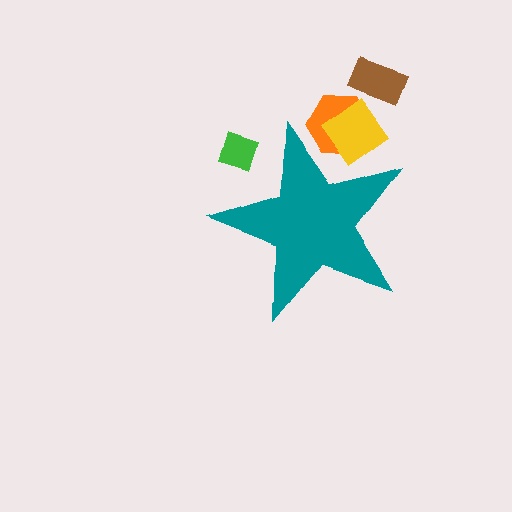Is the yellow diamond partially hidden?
Yes, the yellow diamond is partially hidden behind the teal star.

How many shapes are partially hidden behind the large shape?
4 shapes are partially hidden.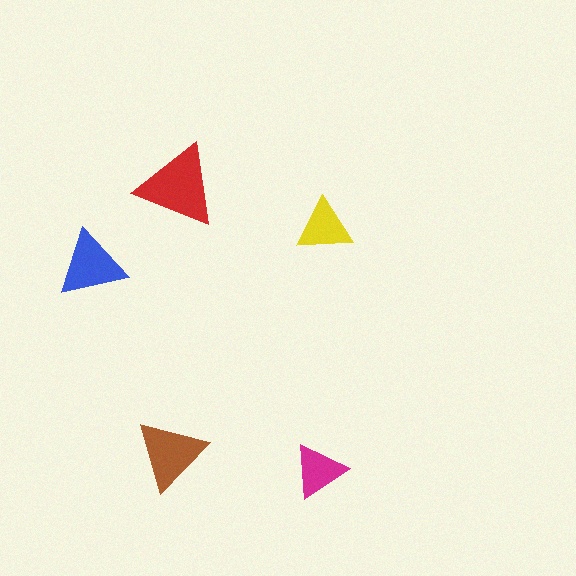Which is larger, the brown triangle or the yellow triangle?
The brown one.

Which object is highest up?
The red triangle is topmost.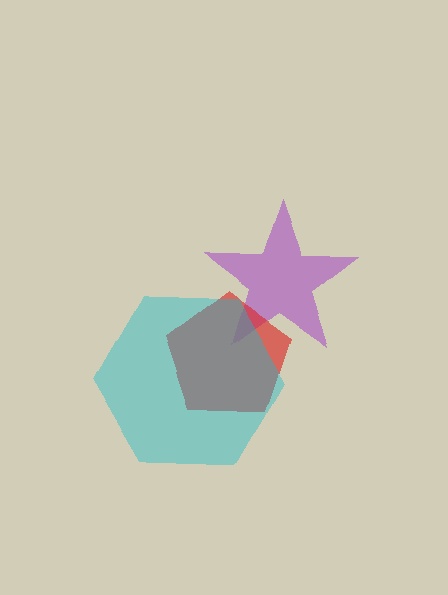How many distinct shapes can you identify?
There are 3 distinct shapes: a purple star, a red pentagon, a cyan hexagon.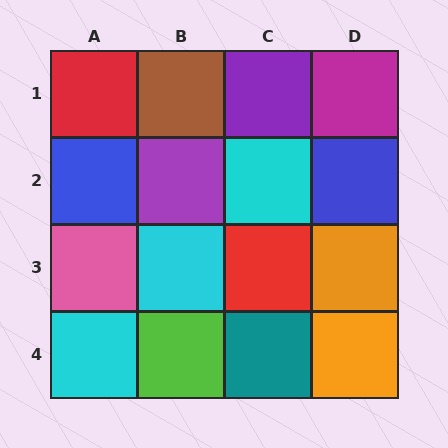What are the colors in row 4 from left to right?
Cyan, lime, teal, orange.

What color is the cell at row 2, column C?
Cyan.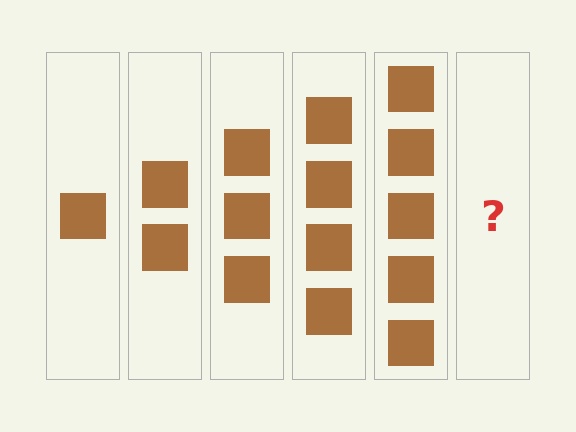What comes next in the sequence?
The next element should be 6 squares.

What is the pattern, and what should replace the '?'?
The pattern is that each step adds one more square. The '?' should be 6 squares.